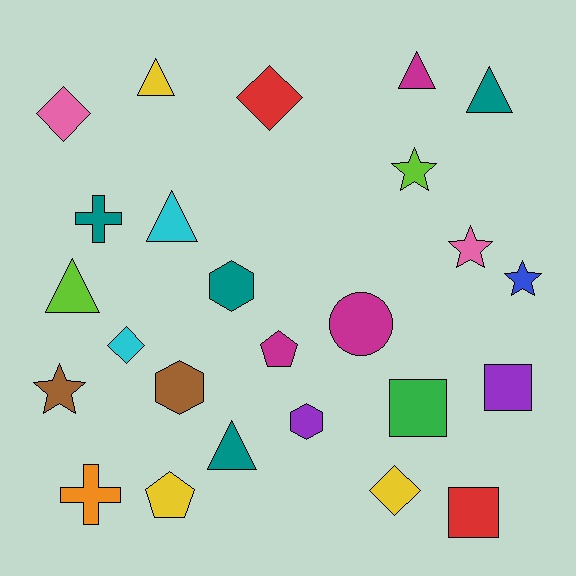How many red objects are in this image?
There are 2 red objects.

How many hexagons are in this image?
There are 3 hexagons.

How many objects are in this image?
There are 25 objects.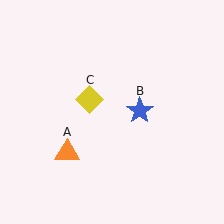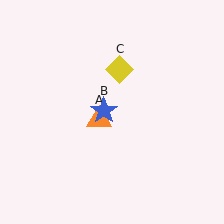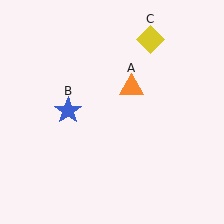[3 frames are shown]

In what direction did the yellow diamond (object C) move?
The yellow diamond (object C) moved up and to the right.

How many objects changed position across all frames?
3 objects changed position: orange triangle (object A), blue star (object B), yellow diamond (object C).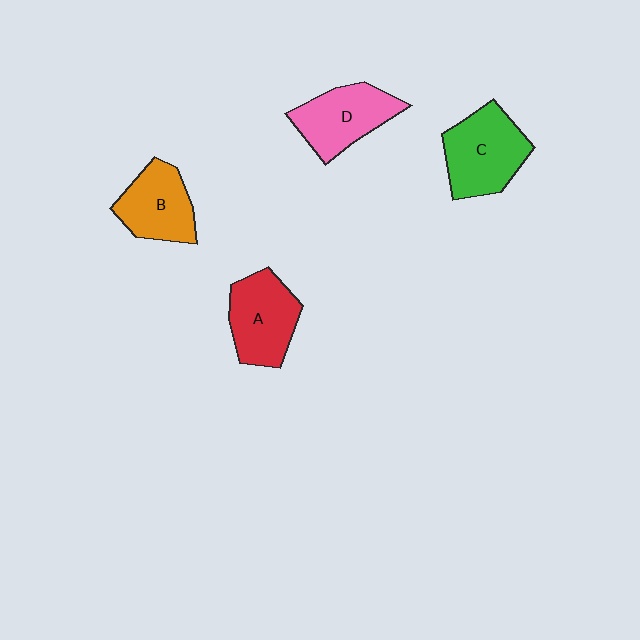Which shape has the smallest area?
Shape B (orange).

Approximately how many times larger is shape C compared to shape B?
Approximately 1.2 times.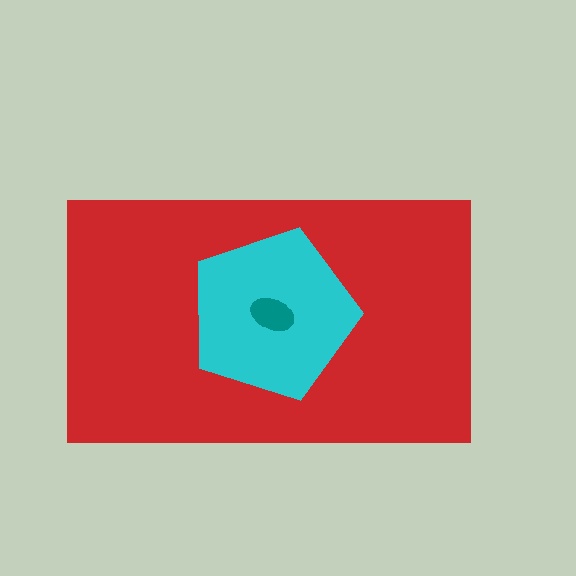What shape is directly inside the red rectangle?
The cyan pentagon.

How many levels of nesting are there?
3.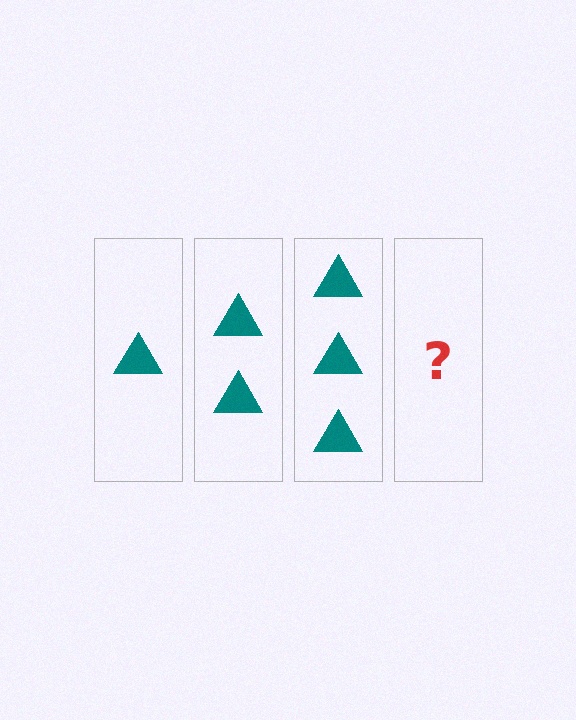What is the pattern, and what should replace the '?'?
The pattern is that each step adds one more triangle. The '?' should be 4 triangles.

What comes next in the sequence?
The next element should be 4 triangles.